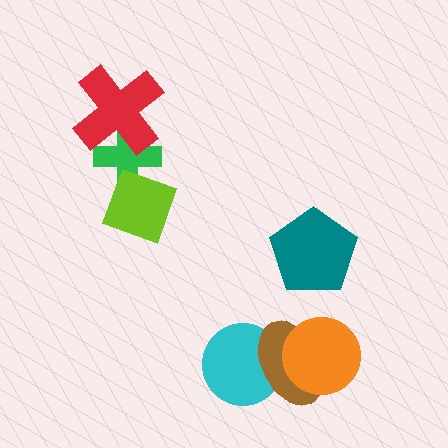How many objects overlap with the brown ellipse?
2 objects overlap with the brown ellipse.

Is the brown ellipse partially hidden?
Yes, it is partially covered by another shape.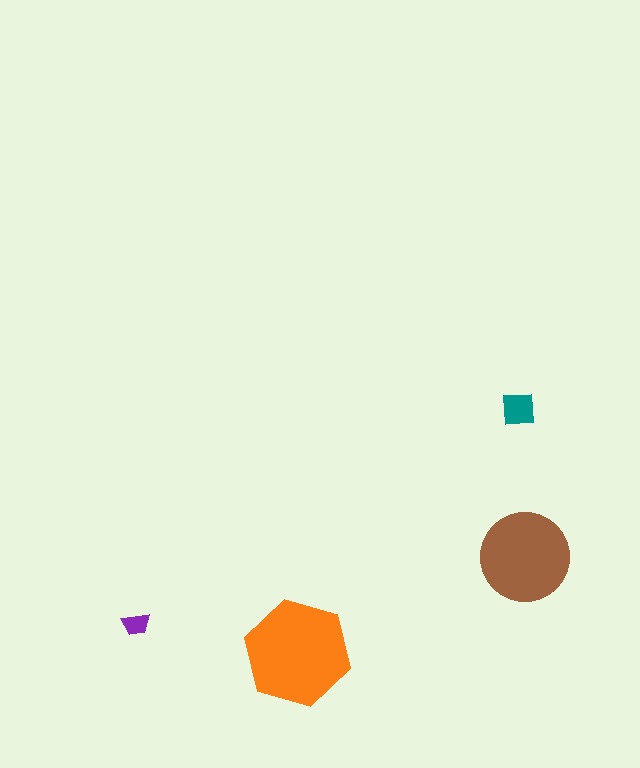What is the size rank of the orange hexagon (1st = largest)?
1st.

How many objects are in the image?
There are 4 objects in the image.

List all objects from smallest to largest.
The purple trapezoid, the teal square, the brown circle, the orange hexagon.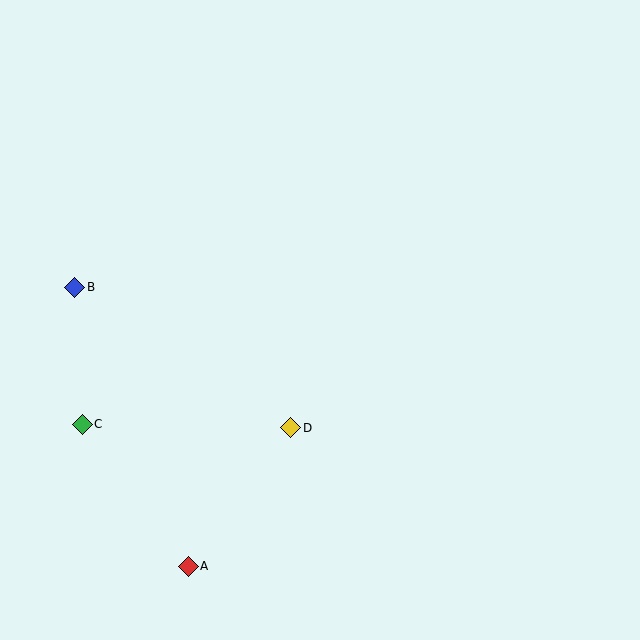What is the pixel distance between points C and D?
The distance between C and D is 209 pixels.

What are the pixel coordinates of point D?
Point D is at (291, 428).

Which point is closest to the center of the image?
Point D at (291, 428) is closest to the center.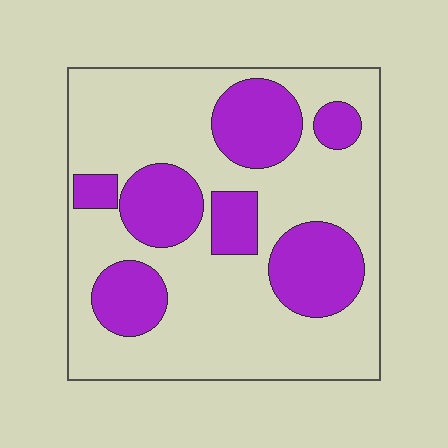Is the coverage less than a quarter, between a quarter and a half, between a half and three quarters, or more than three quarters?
Between a quarter and a half.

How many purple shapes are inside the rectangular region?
7.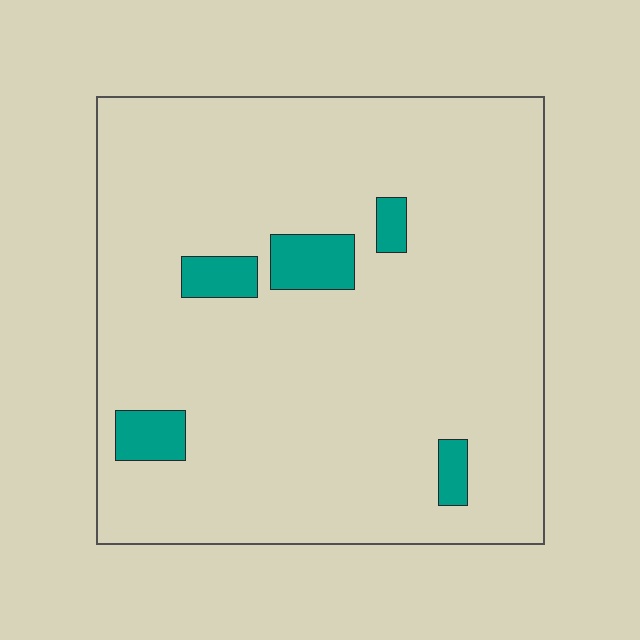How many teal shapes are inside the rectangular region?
5.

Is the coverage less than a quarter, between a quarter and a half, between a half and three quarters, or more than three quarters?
Less than a quarter.